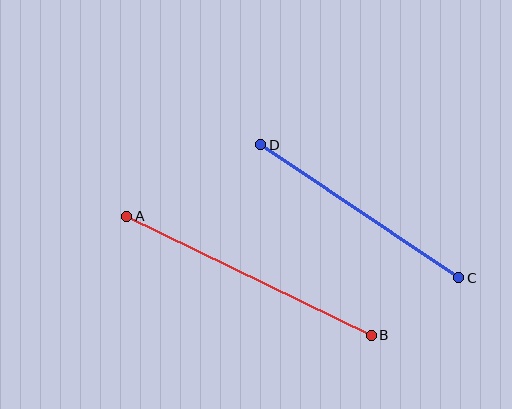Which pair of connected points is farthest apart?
Points A and B are farthest apart.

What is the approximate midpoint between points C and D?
The midpoint is at approximately (360, 211) pixels.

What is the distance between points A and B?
The distance is approximately 272 pixels.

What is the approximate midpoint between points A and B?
The midpoint is at approximately (249, 276) pixels.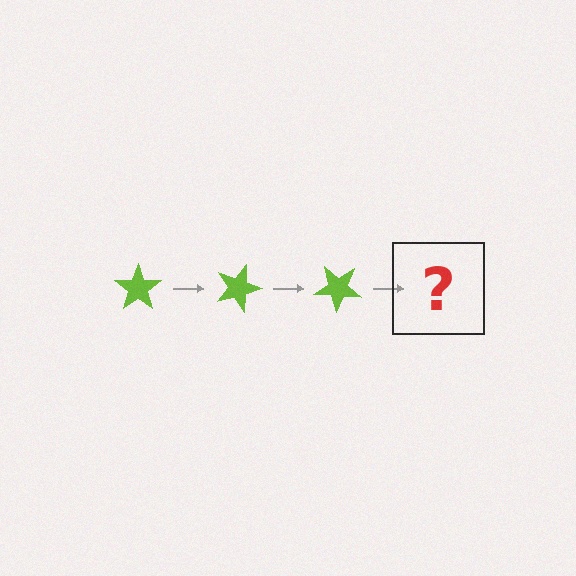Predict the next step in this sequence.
The next step is a lime star rotated 60 degrees.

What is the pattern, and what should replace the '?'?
The pattern is that the star rotates 20 degrees each step. The '?' should be a lime star rotated 60 degrees.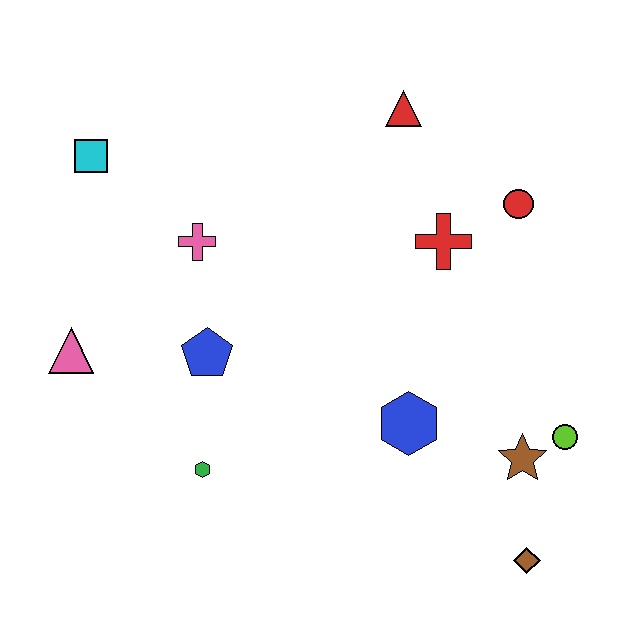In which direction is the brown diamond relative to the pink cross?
The brown diamond is to the right of the pink cross.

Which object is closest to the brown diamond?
The brown star is closest to the brown diamond.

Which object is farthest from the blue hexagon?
The cyan square is farthest from the blue hexagon.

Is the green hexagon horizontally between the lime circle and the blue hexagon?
No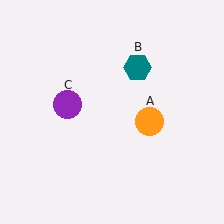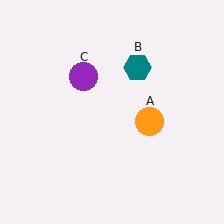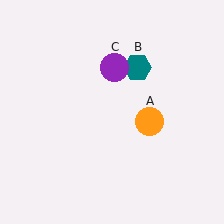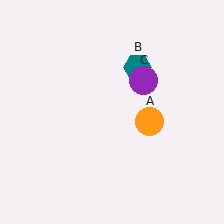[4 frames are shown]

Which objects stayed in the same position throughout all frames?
Orange circle (object A) and teal hexagon (object B) remained stationary.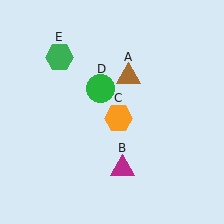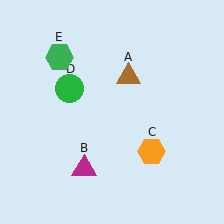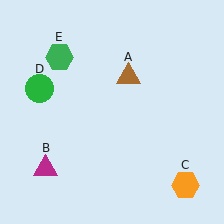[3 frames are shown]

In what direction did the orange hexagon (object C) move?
The orange hexagon (object C) moved down and to the right.